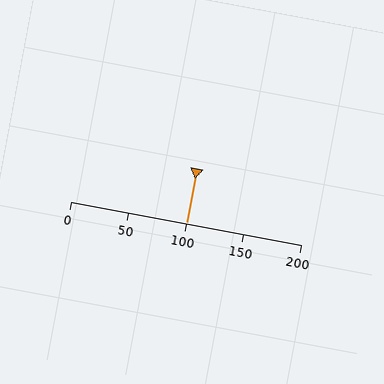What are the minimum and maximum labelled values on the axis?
The axis runs from 0 to 200.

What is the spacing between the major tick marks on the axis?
The major ticks are spaced 50 apart.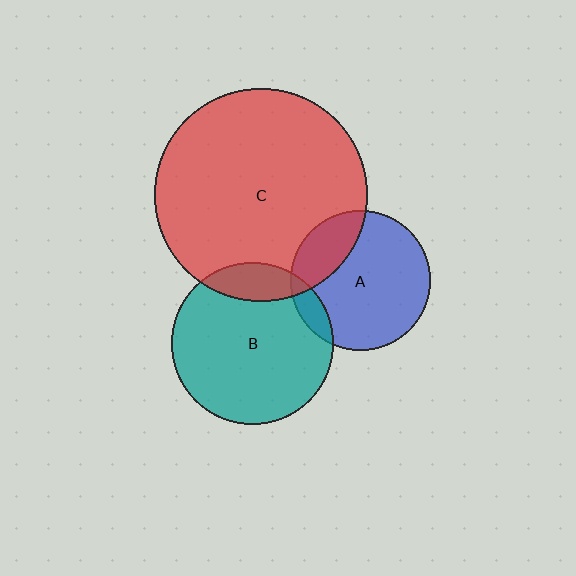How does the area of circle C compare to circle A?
Approximately 2.3 times.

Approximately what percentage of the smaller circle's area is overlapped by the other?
Approximately 15%.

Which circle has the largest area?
Circle C (red).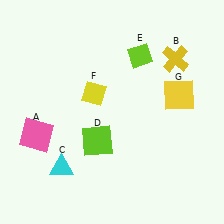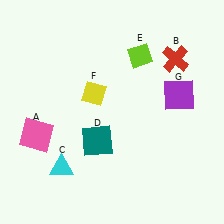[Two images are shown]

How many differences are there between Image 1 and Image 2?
There are 3 differences between the two images.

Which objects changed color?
B changed from yellow to red. D changed from lime to teal. G changed from yellow to purple.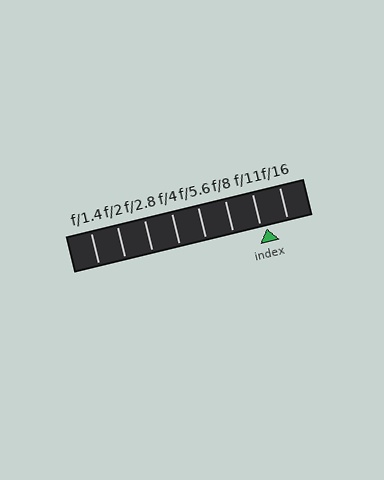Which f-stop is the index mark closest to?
The index mark is closest to f/11.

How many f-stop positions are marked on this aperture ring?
There are 8 f-stop positions marked.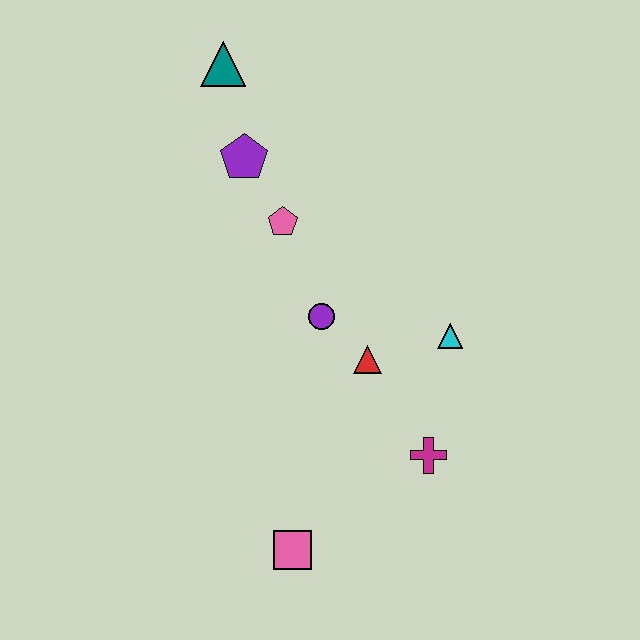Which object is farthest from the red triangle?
The teal triangle is farthest from the red triangle.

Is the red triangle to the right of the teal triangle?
Yes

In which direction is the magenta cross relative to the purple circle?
The magenta cross is below the purple circle.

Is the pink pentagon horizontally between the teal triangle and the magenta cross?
Yes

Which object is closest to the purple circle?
The red triangle is closest to the purple circle.